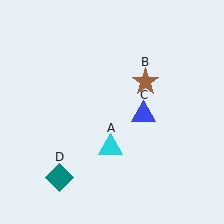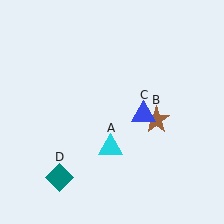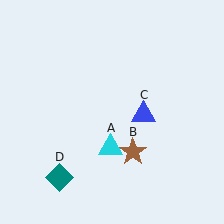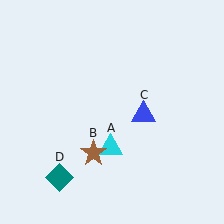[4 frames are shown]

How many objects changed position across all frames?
1 object changed position: brown star (object B).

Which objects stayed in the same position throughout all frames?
Cyan triangle (object A) and blue triangle (object C) and teal diamond (object D) remained stationary.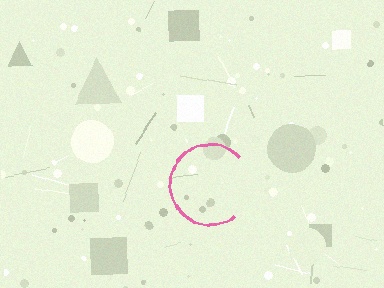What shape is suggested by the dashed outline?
The dashed outline suggests a circle.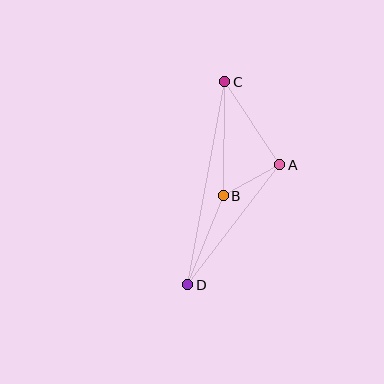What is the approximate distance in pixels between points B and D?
The distance between B and D is approximately 96 pixels.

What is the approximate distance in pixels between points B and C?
The distance between B and C is approximately 114 pixels.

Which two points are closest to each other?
Points A and B are closest to each other.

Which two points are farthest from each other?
Points C and D are farthest from each other.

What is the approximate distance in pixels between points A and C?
The distance between A and C is approximately 100 pixels.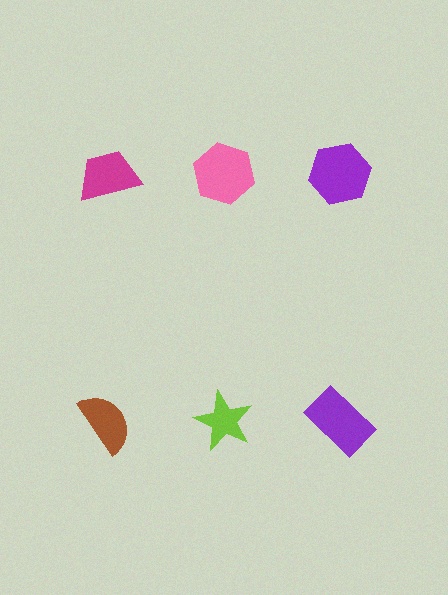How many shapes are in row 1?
3 shapes.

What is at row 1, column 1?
A magenta trapezoid.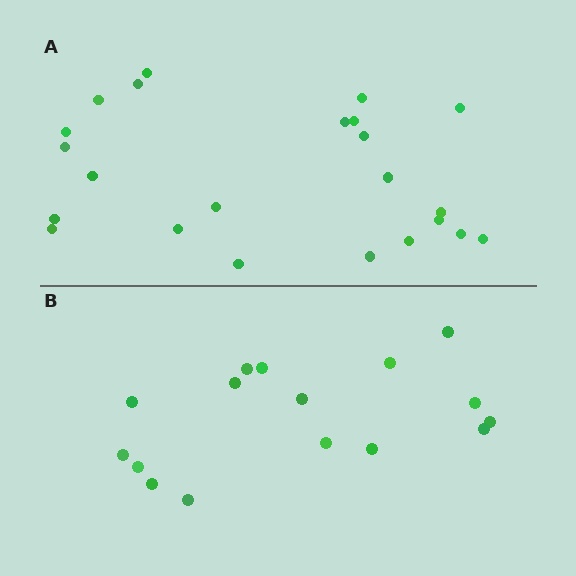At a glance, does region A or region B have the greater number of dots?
Region A (the top region) has more dots.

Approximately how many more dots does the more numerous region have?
Region A has roughly 8 or so more dots than region B.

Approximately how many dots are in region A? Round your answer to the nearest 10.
About 20 dots. (The exact count is 23, which rounds to 20.)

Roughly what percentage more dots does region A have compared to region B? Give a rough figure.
About 45% more.